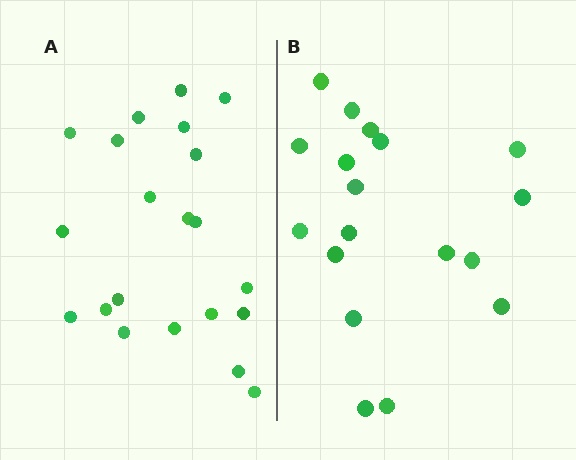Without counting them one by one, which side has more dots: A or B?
Region A (the left region) has more dots.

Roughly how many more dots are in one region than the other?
Region A has just a few more — roughly 2 or 3 more dots than region B.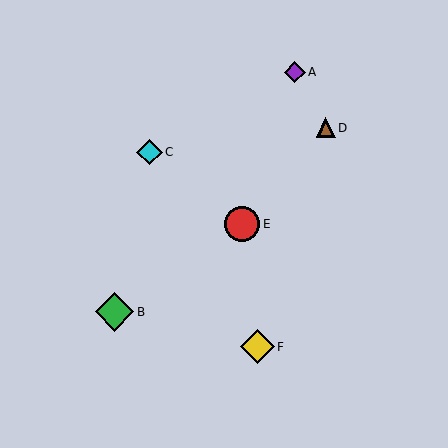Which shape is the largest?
The green diamond (labeled B) is the largest.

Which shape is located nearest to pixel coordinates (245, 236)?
The red circle (labeled E) at (242, 224) is nearest to that location.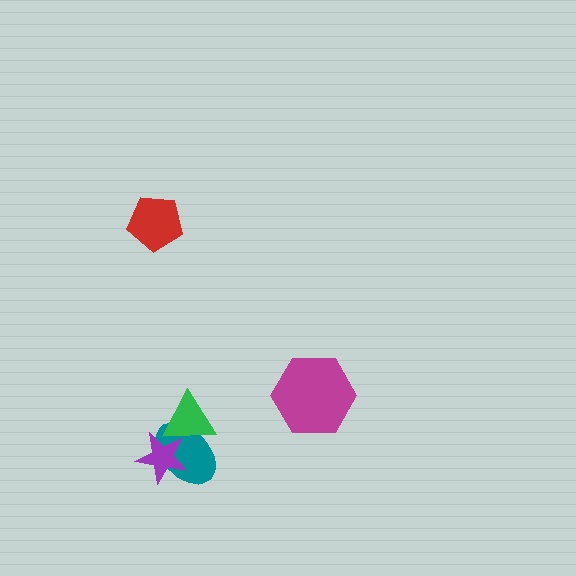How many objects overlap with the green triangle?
2 objects overlap with the green triangle.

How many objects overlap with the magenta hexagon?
0 objects overlap with the magenta hexagon.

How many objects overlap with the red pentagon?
0 objects overlap with the red pentagon.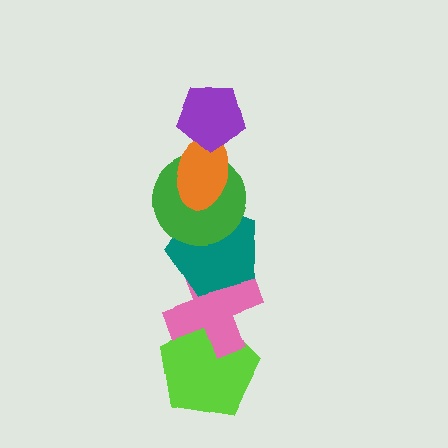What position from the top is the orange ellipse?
The orange ellipse is 2nd from the top.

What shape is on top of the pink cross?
The teal pentagon is on top of the pink cross.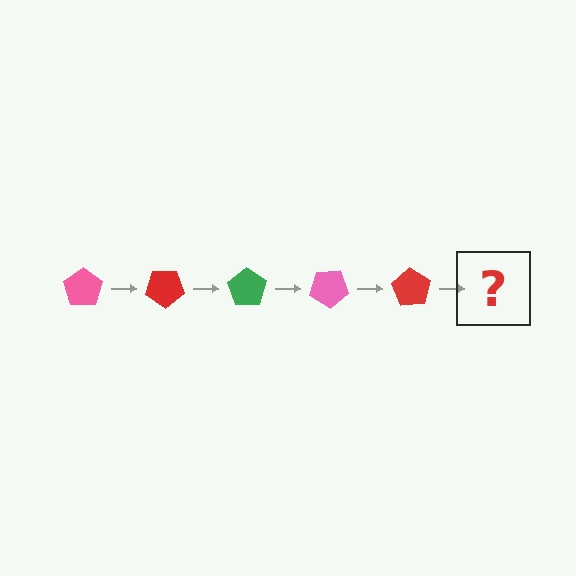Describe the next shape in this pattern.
It should be a green pentagon, rotated 175 degrees from the start.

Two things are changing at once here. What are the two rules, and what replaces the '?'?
The two rules are that it rotates 35 degrees each step and the color cycles through pink, red, and green. The '?' should be a green pentagon, rotated 175 degrees from the start.